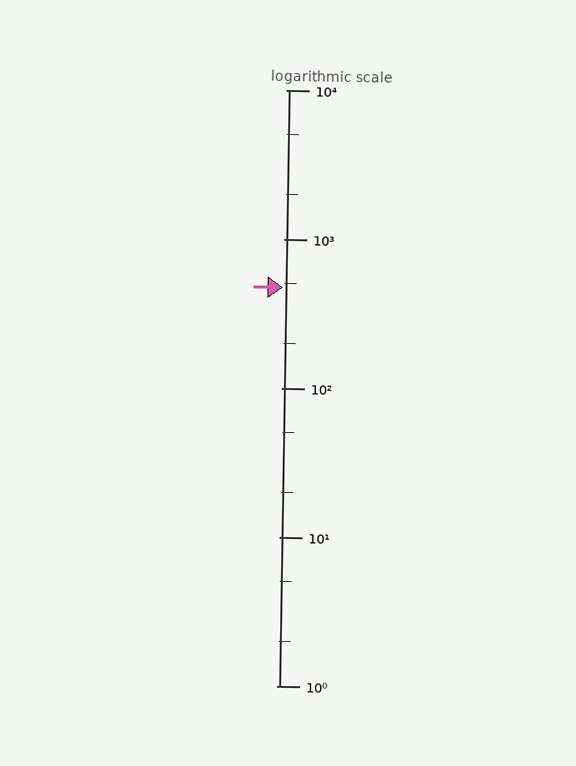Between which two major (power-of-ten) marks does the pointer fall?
The pointer is between 100 and 1000.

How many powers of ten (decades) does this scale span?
The scale spans 4 decades, from 1 to 10000.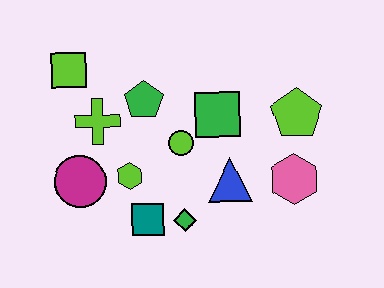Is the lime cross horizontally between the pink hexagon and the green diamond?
No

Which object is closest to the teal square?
The green diamond is closest to the teal square.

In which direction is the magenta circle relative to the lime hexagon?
The magenta circle is to the left of the lime hexagon.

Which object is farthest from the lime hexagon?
The lime pentagon is farthest from the lime hexagon.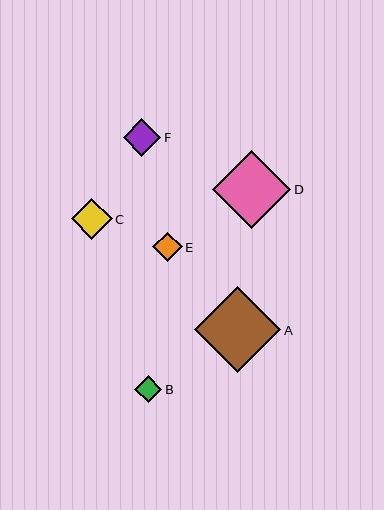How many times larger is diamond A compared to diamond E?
Diamond A is approximately 2.9 times the size of diamond E.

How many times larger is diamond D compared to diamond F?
Diamond D is approximately 2.1 times the size of diamond F.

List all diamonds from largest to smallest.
From largest to smallest: A, D, C, F, E, B.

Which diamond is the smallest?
Diamond B is the smallest with a size of approximately 27 pixels.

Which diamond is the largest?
Diamond A is the largest with a size of approximately 86 pixels.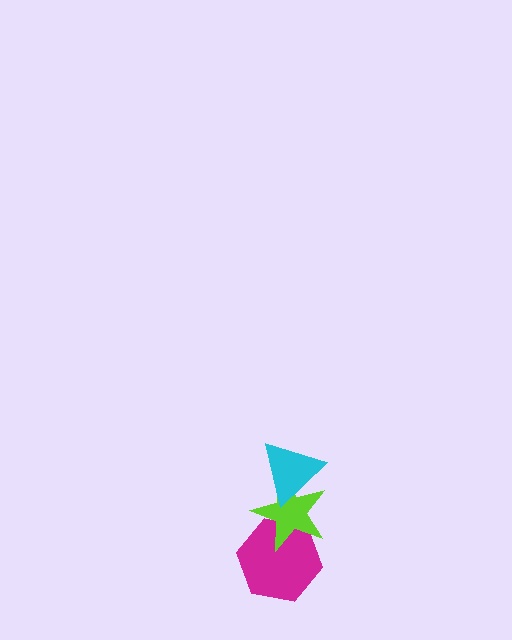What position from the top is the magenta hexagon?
The magenta hexagon is 3rd from the top.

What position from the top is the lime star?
The lime star is 2nd from the top.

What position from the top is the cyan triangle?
The cyan triangle is 1st from the top.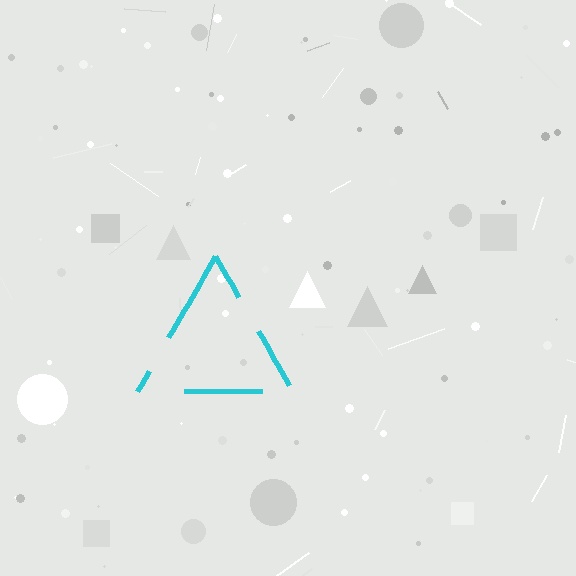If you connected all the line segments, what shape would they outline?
They would outline a triangle.